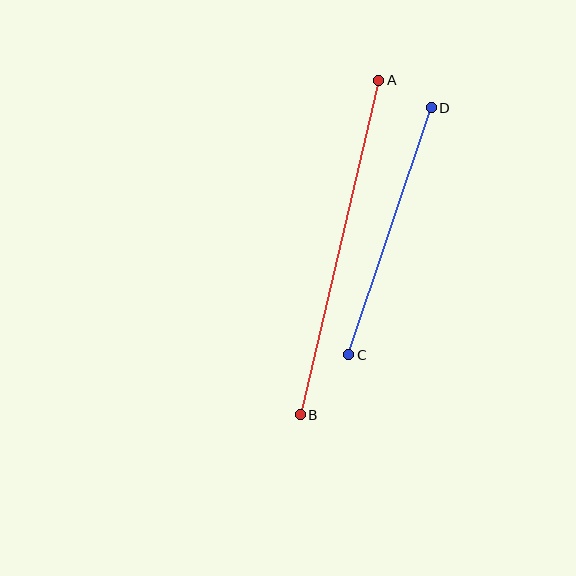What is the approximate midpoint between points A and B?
The midpoint is at approximately (340, 247) pixels.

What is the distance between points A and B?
The distance is approximately 344 pixels.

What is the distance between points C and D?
The distance is approximately 260 pixels.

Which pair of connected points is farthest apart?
Points A and B are farthest apart.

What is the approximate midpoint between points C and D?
The midpoint is at approximately (390, 231) pixels.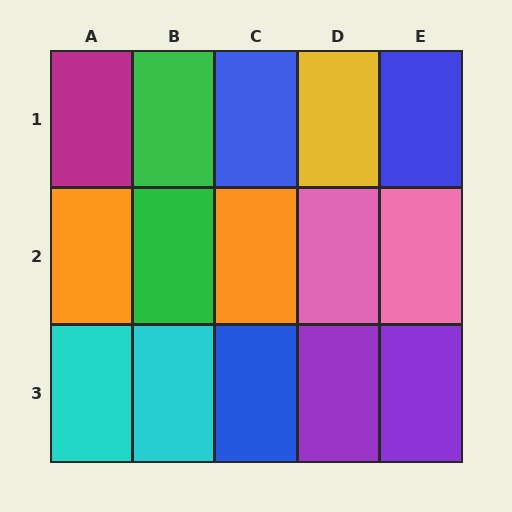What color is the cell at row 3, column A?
Cyan.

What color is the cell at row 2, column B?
Green.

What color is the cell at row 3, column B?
Cyan.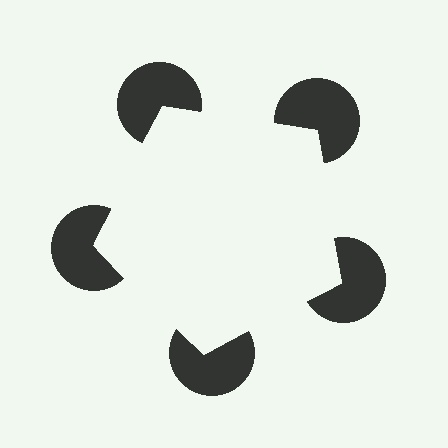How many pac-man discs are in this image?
There are 5 — one at each vertex of the illusory pentagon.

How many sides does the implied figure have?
5 sides.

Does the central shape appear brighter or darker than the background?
It typically appears slightly brighter than the background, even though no actual brightness change is drawn.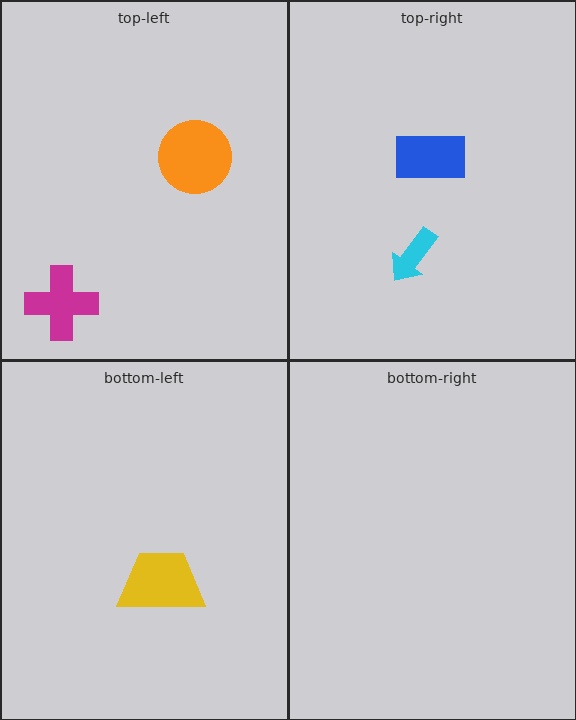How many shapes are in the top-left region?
2.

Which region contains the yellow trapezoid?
The bottom-left region.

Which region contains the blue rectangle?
The top-right region.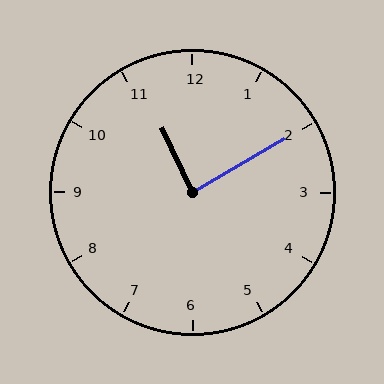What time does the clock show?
11:10.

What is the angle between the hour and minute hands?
Approximately 85 degrees.